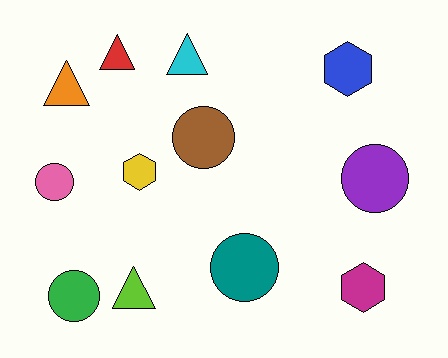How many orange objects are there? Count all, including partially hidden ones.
There is 1 orange object.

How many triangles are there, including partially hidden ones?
There are 4 triangles.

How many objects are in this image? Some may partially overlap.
There are 12 objects.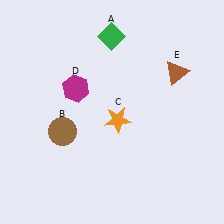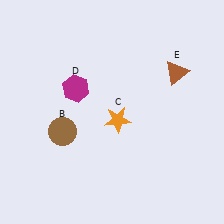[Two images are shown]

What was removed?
The green diamond (A) was removed in Image 2.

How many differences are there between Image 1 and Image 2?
There is 1 difference between the two images.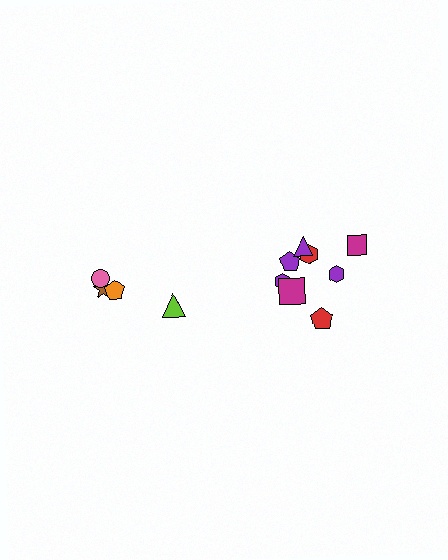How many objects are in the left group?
There are 4 objects.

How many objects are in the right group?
There are 8 objects.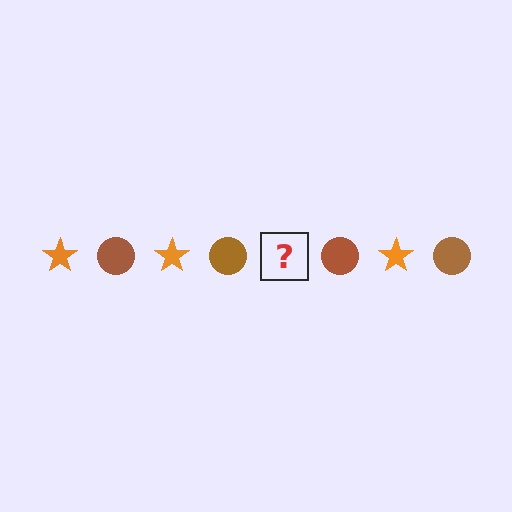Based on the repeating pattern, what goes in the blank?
The blank should be an orange star.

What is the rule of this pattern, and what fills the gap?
The rule is that the pattern alternates between orange star and brown circle. The gap should be filled with an orange star.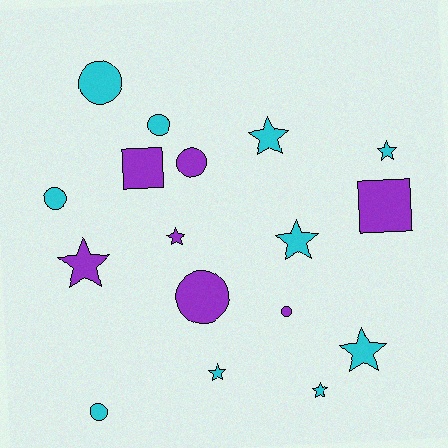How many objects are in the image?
There are 17 objects.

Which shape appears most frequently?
Star, with 8 objects.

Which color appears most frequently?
Cyan, with 10 objects.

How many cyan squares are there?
There are no cyan squares.